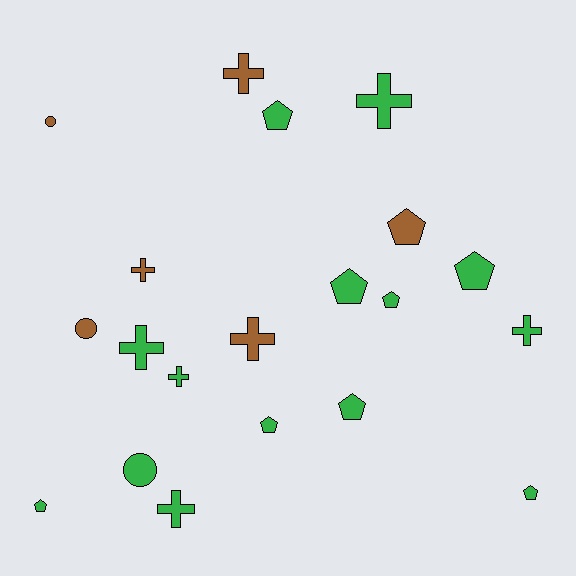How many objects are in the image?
There are 20 objects.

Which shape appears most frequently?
Pentagon, with 9 objects.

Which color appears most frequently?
Green, with 14 objects.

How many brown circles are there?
There are 2 brown circles.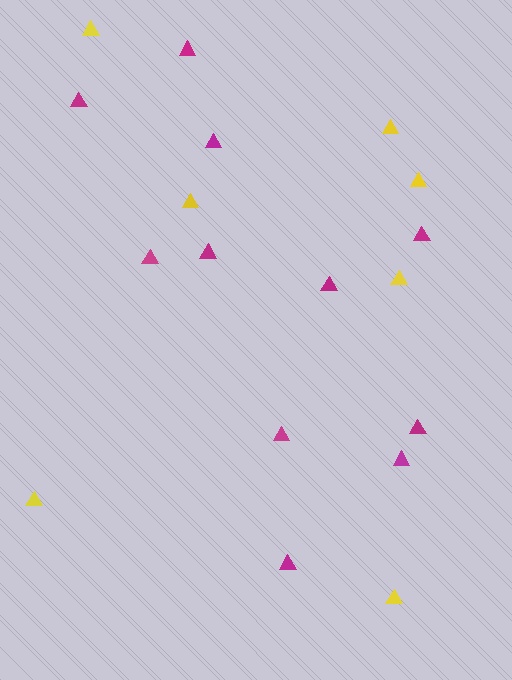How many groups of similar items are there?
There are 2 groups: one group of magenta triangles (11) and one group of yellow triangles (7).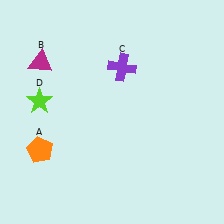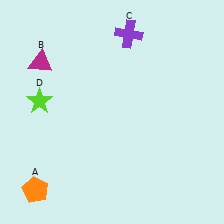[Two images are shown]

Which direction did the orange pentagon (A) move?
The orange pentagon (A) moved down.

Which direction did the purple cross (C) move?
The purple cross (C) moved up.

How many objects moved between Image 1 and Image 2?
2 objects moved between the two images.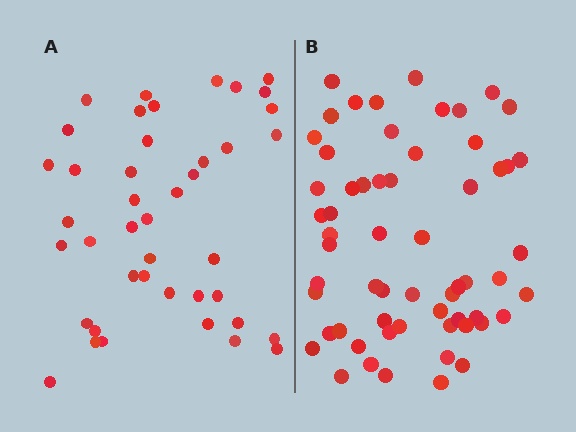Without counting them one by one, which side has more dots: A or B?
Region B (the right region) has more dots.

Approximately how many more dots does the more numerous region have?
Region B has approximately 20 more dots than region A.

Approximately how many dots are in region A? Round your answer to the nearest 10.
About 40 dots. (The exact count is 42, which rounds to 40.)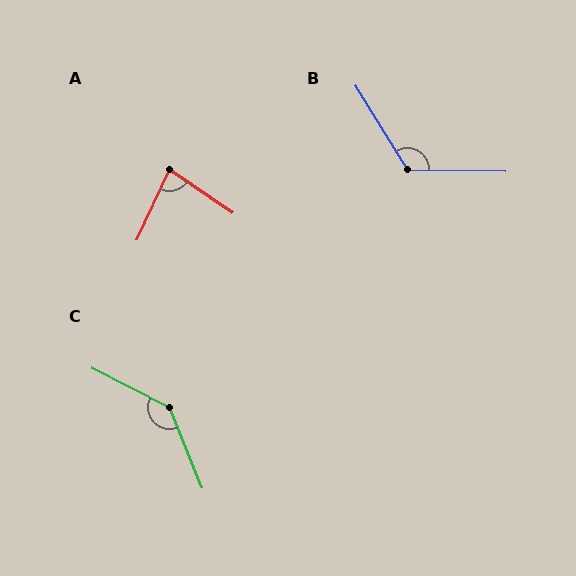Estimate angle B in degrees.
Approximately 122 degrees.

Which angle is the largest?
C, at approximately 139 degrees.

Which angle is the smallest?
A, at approximately 80 degrees.